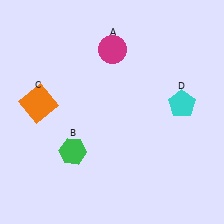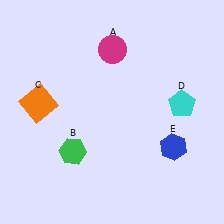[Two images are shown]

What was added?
A blue hexagon (E) was added in Image 2.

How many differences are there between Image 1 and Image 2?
There is 1 difference between the two images.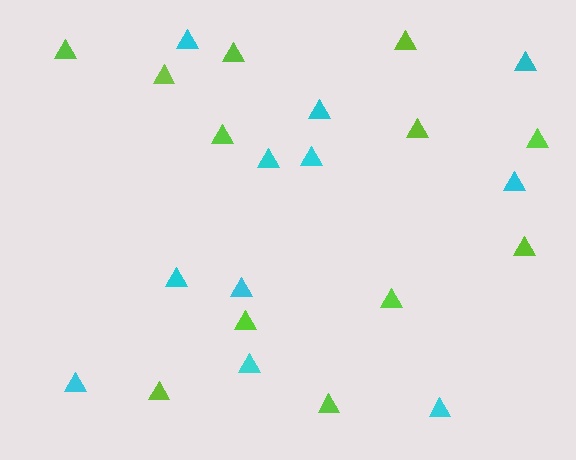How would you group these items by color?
There are 2 groups: one group of lime triangles (12) and one group of cyan triangles (11).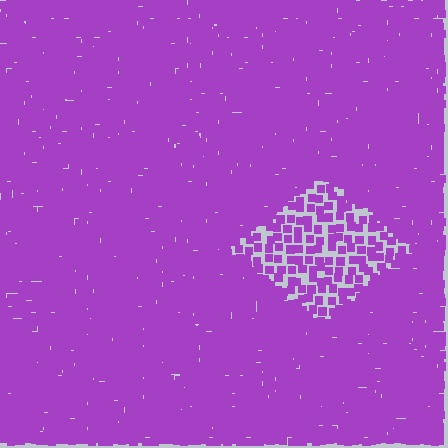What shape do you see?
I see a diamond.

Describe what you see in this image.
The image contains small purple elements arranged at two different densities. A diamond-shaped region is visible where the elements are less densely packed than the surrounding area.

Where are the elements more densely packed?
The elements are more densely packed outside the diamond boundary.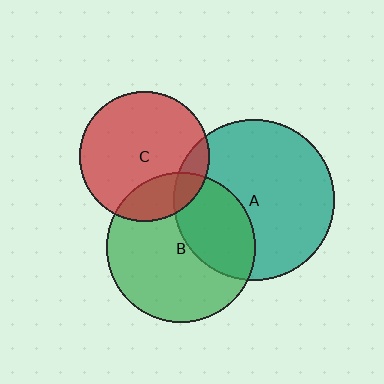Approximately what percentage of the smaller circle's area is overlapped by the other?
Approximately 35%.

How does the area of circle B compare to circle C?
Approximately 1.3 times.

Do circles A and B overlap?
Yes.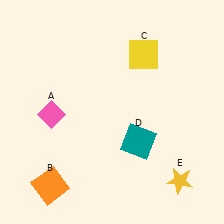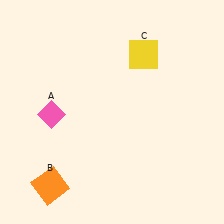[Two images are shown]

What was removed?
The yellow star (E), the teal square (D) were removed in Image 2.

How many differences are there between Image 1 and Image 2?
There are 2 differences between the two images.